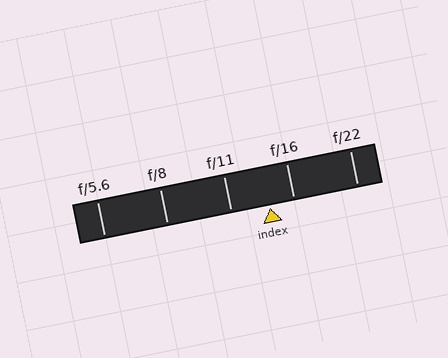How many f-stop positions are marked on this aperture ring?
There are 5 f-stop positions marked.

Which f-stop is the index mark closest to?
The index mark is closest to f/16.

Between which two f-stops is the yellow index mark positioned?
The index mark is between f/11 and f/16.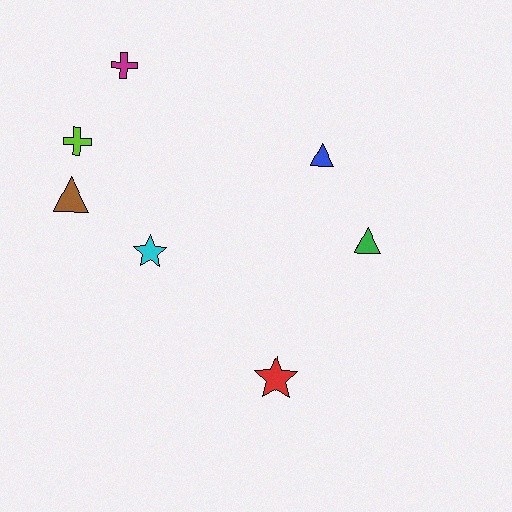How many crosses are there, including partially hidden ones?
There are 2 crosses.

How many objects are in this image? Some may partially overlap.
There are 7 objects.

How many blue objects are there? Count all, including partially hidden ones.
There is 1 blue object.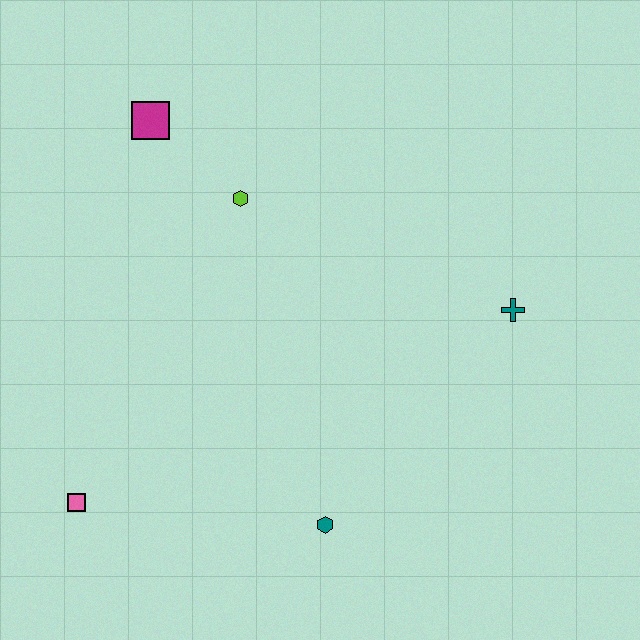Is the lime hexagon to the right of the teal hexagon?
No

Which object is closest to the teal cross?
The teal hexagon is closest to the teal cross.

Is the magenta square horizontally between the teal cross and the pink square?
Yes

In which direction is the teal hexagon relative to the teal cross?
The teal hexagon is below the teal cross.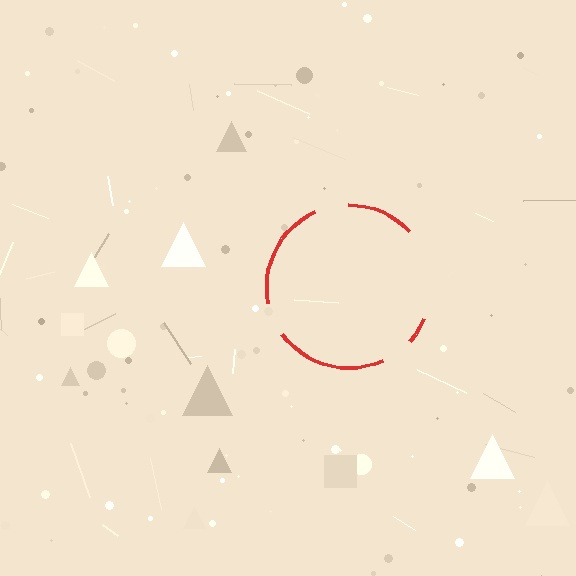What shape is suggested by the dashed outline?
The dashed outline suggests a circle.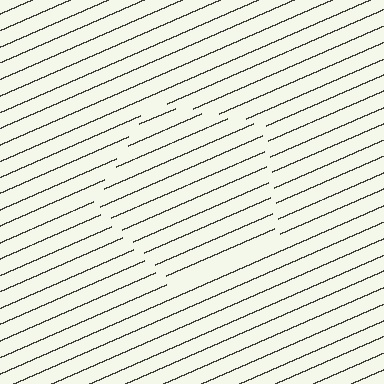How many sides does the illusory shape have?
5 sides — the line-ends trace a pentagon.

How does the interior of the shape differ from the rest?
The interior of the shape contains the same grating, shifted by half a period — the contour is defined by the phase discontinuity where line-ends from the inner and outer gratings abut.